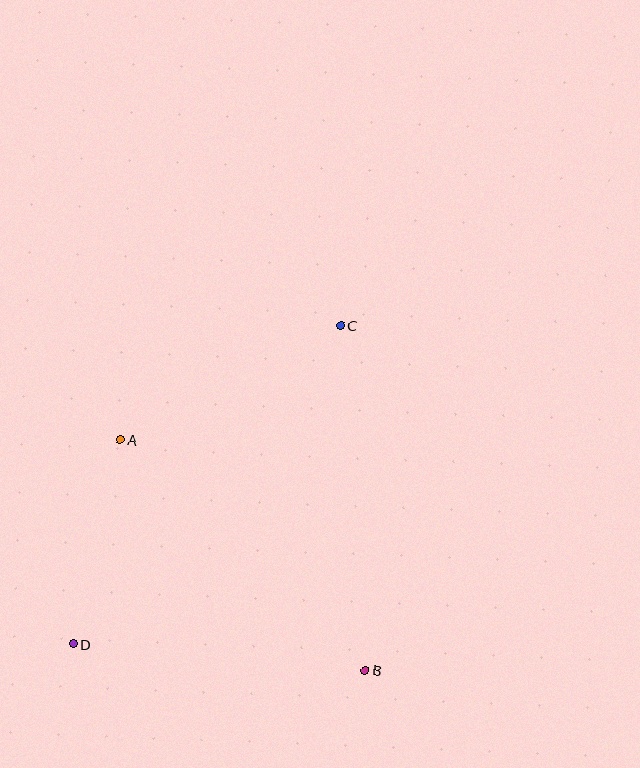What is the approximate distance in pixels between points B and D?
The distance between B and D is approximately 293 pixels.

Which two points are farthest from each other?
Points C and D are farthest from each other.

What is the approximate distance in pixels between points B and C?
The distance between B and C is approximately 346 pixels.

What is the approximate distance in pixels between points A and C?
The distance between A and C is approximately 248 pixels.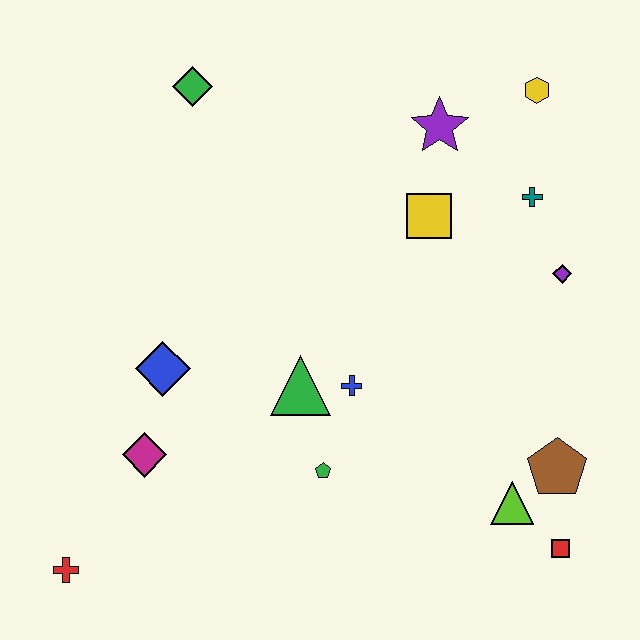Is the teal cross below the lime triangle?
No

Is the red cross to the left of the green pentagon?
Yes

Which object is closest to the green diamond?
The purple star is closest to the green diamond.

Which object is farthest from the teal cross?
The red cross is farthest from the teal cross.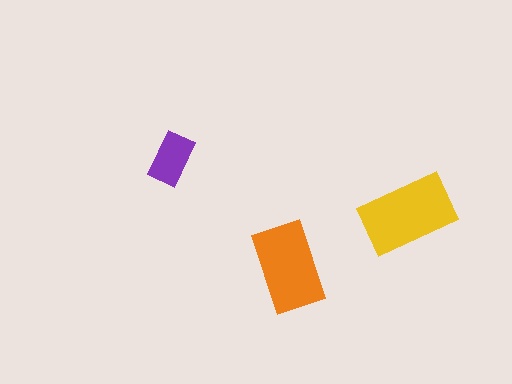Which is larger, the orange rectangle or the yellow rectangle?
The yellow one.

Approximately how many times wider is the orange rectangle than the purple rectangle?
About 1.5 times wider.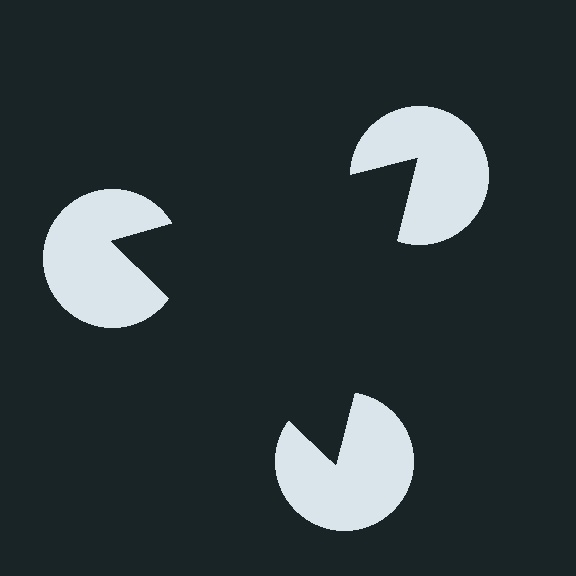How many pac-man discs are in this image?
There are 3 — one at each vertex of the illusory triangle.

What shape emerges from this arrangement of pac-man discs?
An illusory triangle — its edges are inferred from the aligned wedge cuts in the pac-man discs, not physically drawn.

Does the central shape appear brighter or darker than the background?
It typically appears slightly darker than the background, even though no actual brightness change is drawn.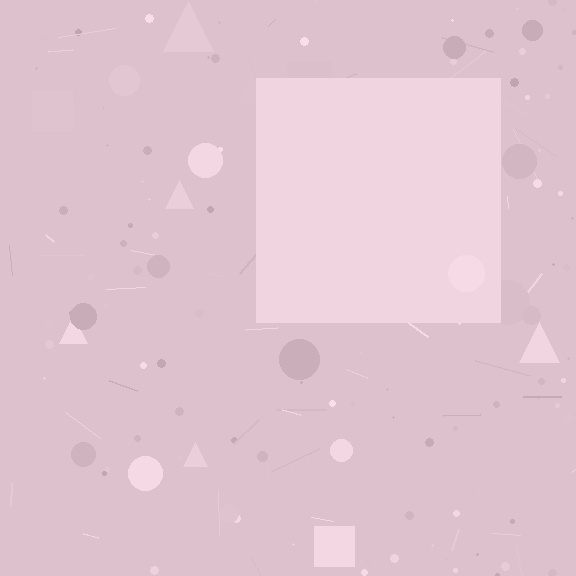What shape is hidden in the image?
A square is hidden in the image.